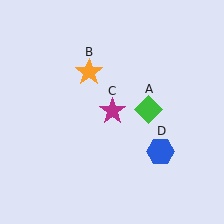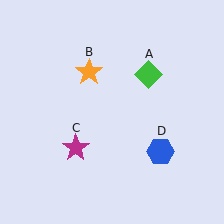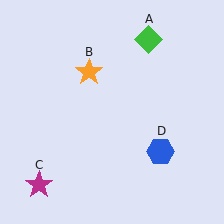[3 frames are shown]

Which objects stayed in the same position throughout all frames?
Orange star (object B) and blue hexagon (object D) remained stationary.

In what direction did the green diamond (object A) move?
The green diamond (object A) moved up.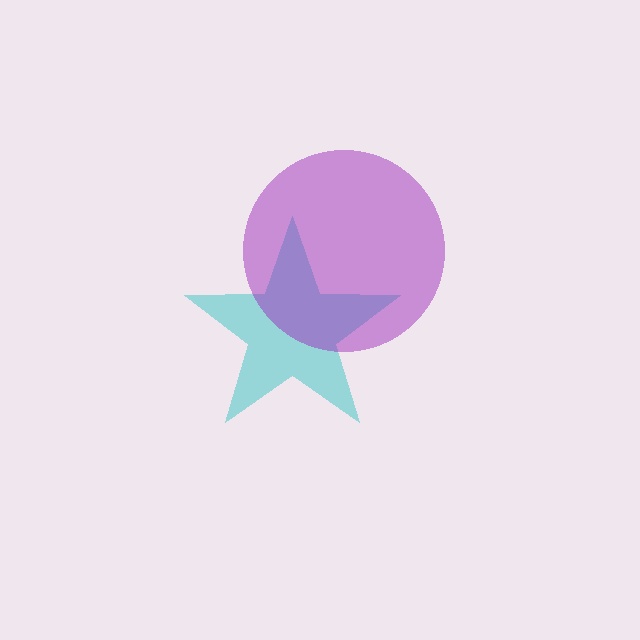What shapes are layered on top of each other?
The layered shapes are: a cyan star, a purple circle.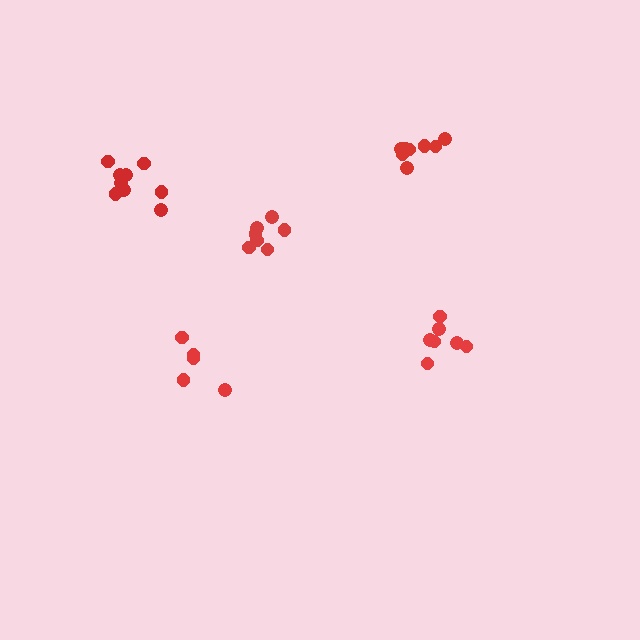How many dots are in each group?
Group 1: 7 dots, Group 2: 5 dots, Group 3: 9 dots, Group 4: 7 dots, Group 5: 8 dots (36 total).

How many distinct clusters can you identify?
There are 5 distinct clusters.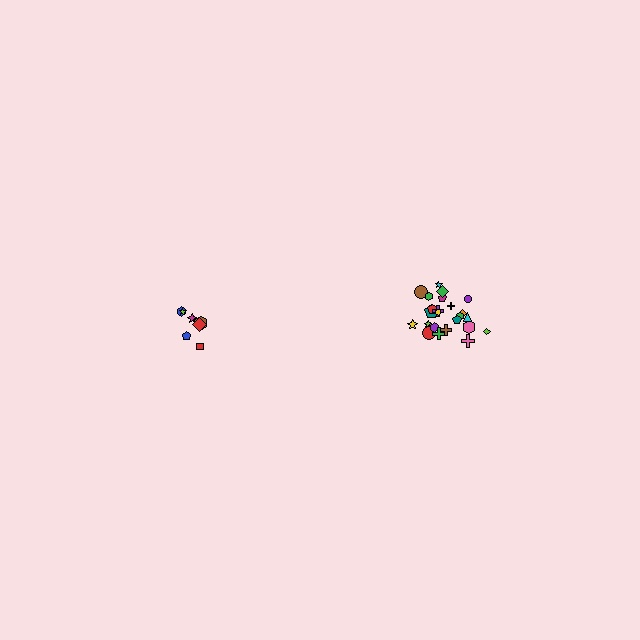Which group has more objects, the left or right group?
The right group.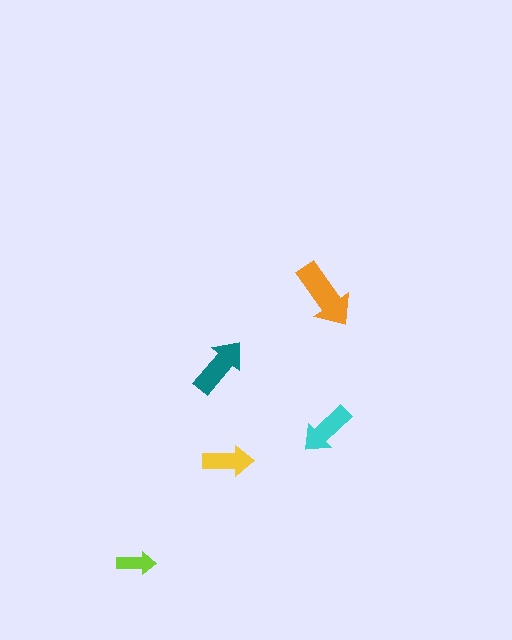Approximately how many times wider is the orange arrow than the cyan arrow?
About 1.5 times wider.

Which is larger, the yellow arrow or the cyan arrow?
The cyan one.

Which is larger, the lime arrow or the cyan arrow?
The cyan one.